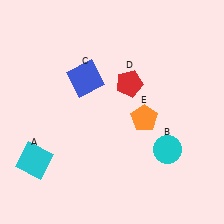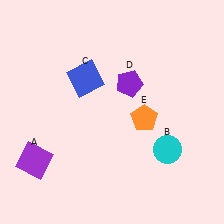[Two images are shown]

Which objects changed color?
A changed from cyan to purple. D changed from red to purple.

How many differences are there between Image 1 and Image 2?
There are 2 differences between the two images.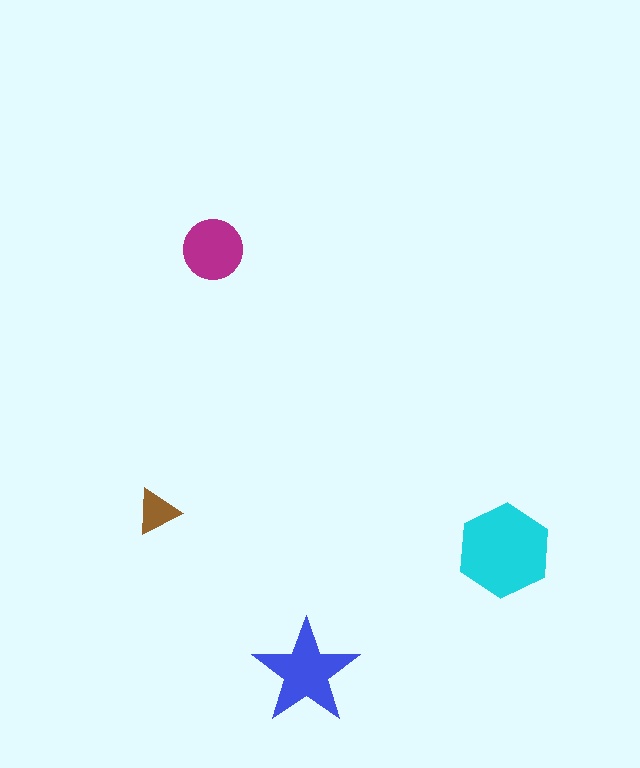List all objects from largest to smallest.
The cyan hexagon, the blue star, the magenta circle, the brown triangle.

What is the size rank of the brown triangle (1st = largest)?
4th.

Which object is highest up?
The magenta circle is topmost.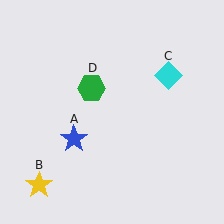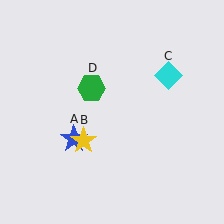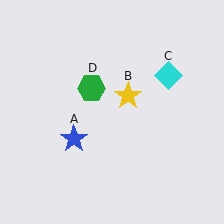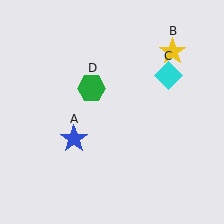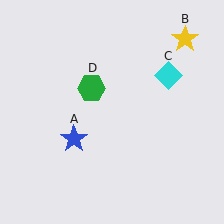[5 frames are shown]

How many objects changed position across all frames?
1 object changed position: yellow star (object B).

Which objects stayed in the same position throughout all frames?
Blue star (object A) and cyan diamond (object C) and green hexagon (object D) remained stationary.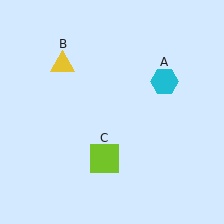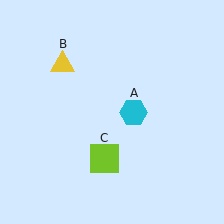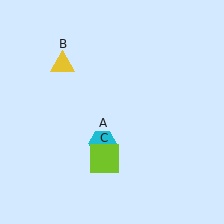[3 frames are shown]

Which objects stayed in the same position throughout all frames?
Yellow triangle (object B) and lime square (object C) remained stationary.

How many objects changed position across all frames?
1 object changed position: cyan hexagon (object A).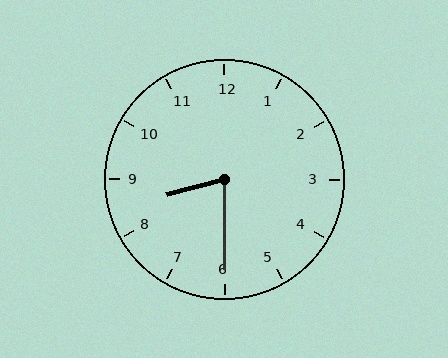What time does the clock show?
8:30.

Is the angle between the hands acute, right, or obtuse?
It is acute.